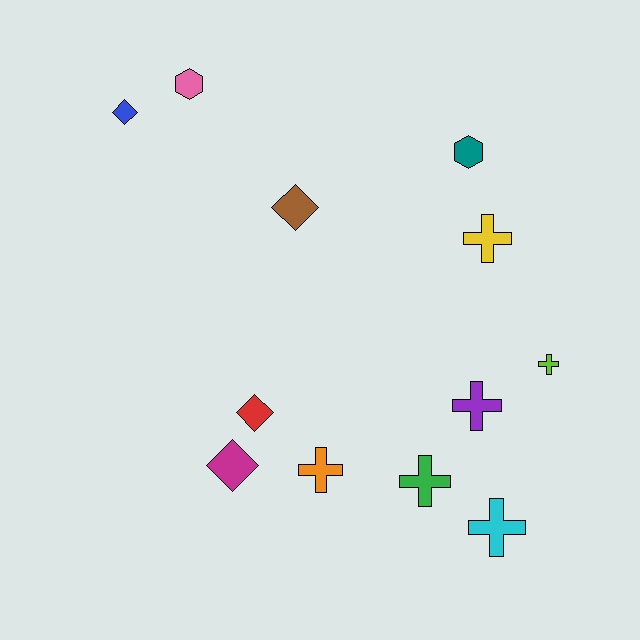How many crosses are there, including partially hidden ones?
There are 6 crosses.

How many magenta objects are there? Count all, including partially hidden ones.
There is 1 magenta object.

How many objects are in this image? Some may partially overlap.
There are 12 objects.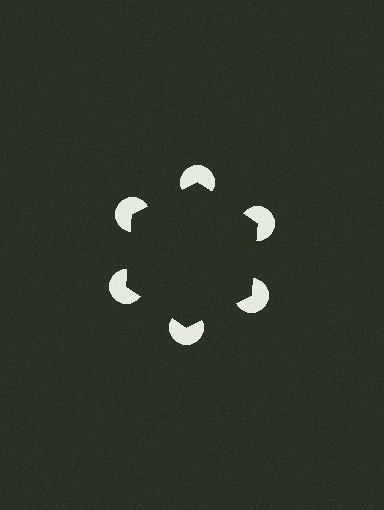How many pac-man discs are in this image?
There are 6 — one at each vertex of the illusory hexagon.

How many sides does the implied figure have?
6 sides.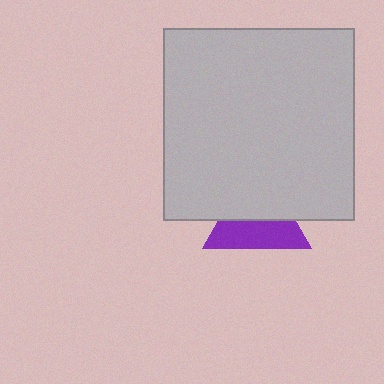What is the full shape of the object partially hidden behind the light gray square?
The partially hidden object is a purple triangle.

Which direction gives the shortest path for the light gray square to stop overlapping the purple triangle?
Moving up gives the shortest separation.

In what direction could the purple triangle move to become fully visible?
The purple triangle could move down. That would shift it out from behind the light gray square entirely.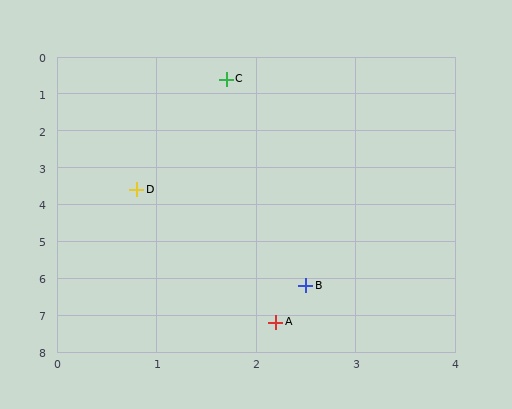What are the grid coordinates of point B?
Point B is at approximately (2.5, 6.2).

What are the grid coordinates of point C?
Point C is at approximately (1.7, 0.6).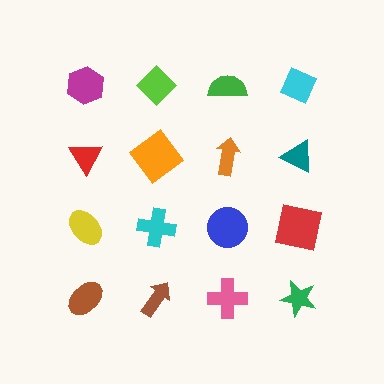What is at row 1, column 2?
A lime diamond.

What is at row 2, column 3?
An orange arrow.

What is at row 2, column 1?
A red triangle.